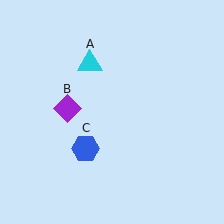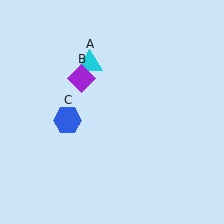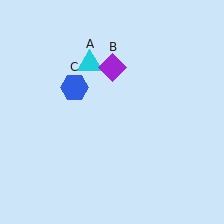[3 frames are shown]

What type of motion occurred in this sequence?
The purple diamond (object B), blue hexagon (object C) rotated clockwise around the center of the scene.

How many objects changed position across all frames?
2 objects changed position: purple diamond (object B), blue hexagon (object C).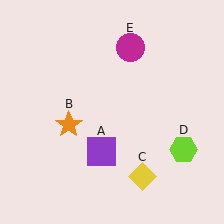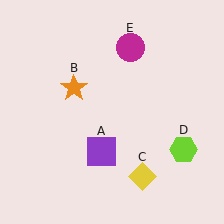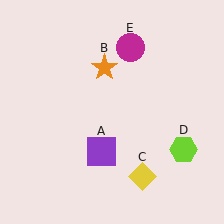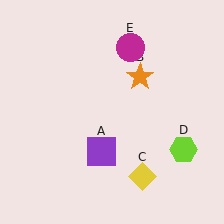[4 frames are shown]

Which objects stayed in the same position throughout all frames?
Purple square (object A) and yellow diamond (object C) and lime hexagon (object D) and magenta circle (object E) remained stationary.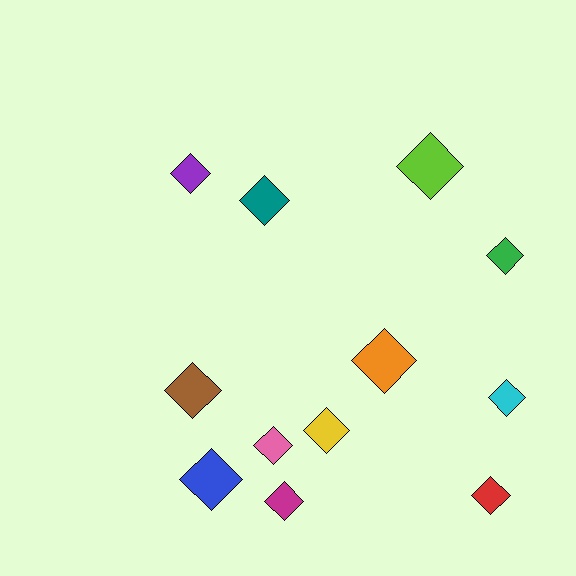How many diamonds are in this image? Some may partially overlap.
There are 12 diamonds.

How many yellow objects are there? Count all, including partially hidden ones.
There is 1 yellow object.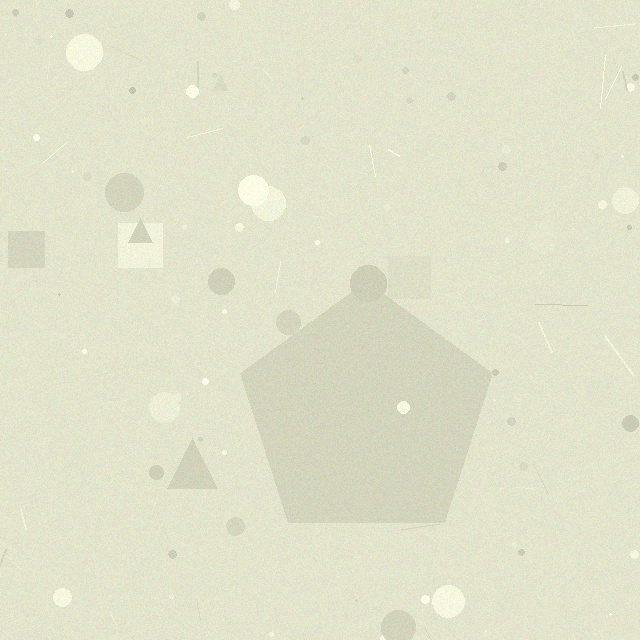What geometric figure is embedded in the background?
A pentagon is embedded in the background.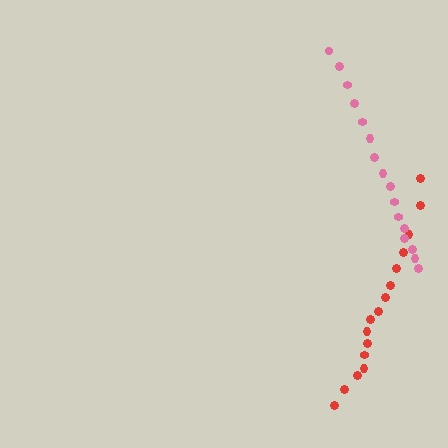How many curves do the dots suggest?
There are 2 distinct paths.